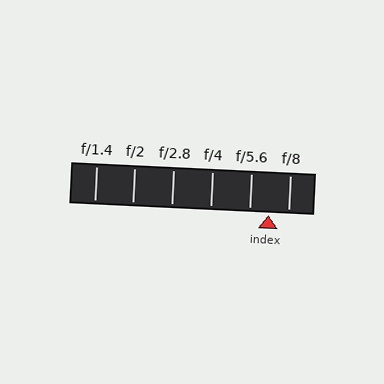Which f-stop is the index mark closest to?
The index mark is closest to f/8.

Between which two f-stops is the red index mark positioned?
The index mark is between f/5.6 and f/8.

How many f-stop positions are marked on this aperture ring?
There are 6 f-stop positions marked.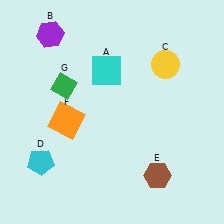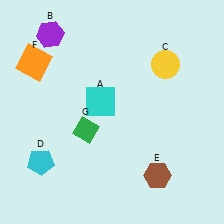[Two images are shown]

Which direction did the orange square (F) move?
The orange square (F) moved up.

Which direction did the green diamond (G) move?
The green diamond (G) moved down.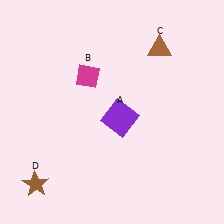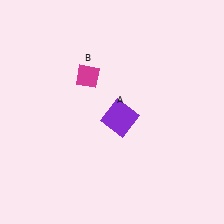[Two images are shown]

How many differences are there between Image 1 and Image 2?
There are 2 differences between the two images.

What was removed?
The brown star (D), the brown triangle (C) were removed in Image 2.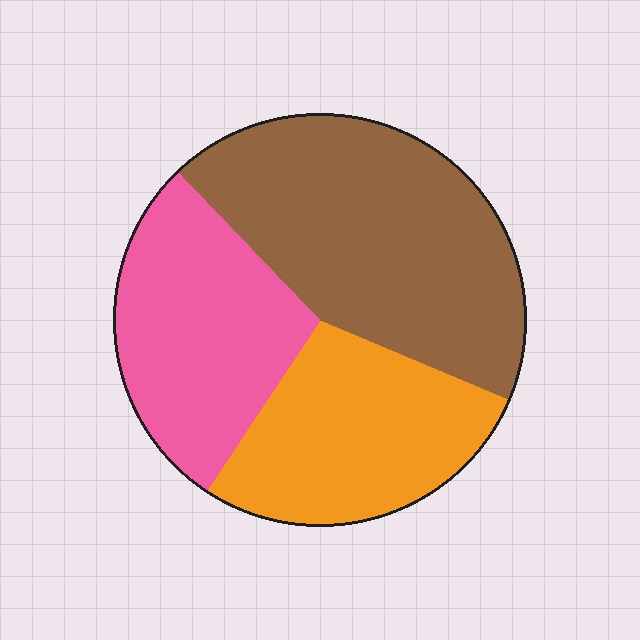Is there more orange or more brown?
Brown.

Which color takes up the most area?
Brown, at roughly 45%.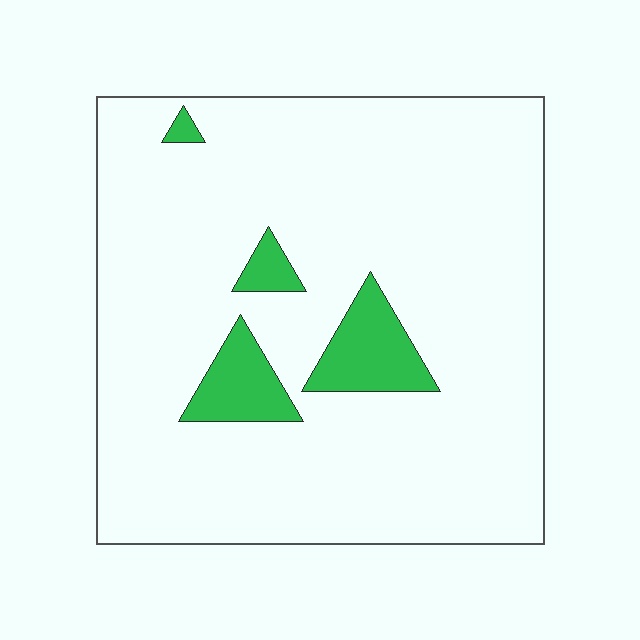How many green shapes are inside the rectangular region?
4.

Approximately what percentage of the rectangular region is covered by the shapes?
Approximately 10%.